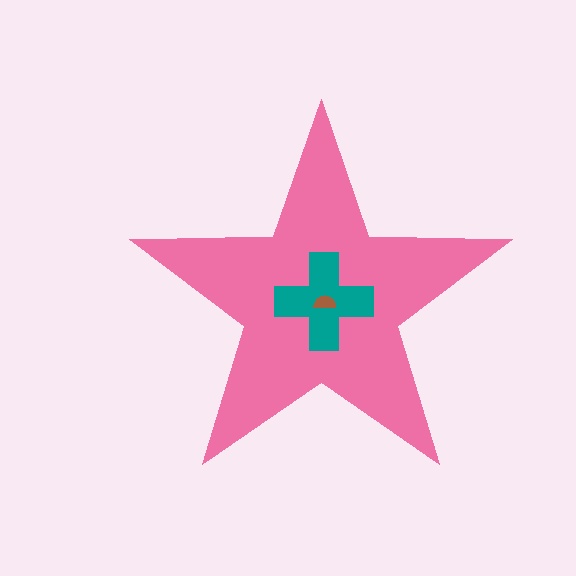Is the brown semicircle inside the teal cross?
Yes.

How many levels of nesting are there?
3.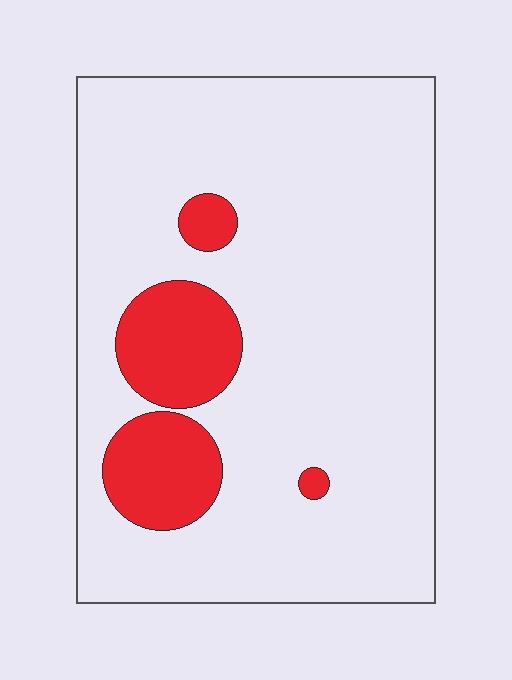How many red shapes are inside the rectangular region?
4.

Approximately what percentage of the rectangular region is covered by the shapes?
Approximately 15%.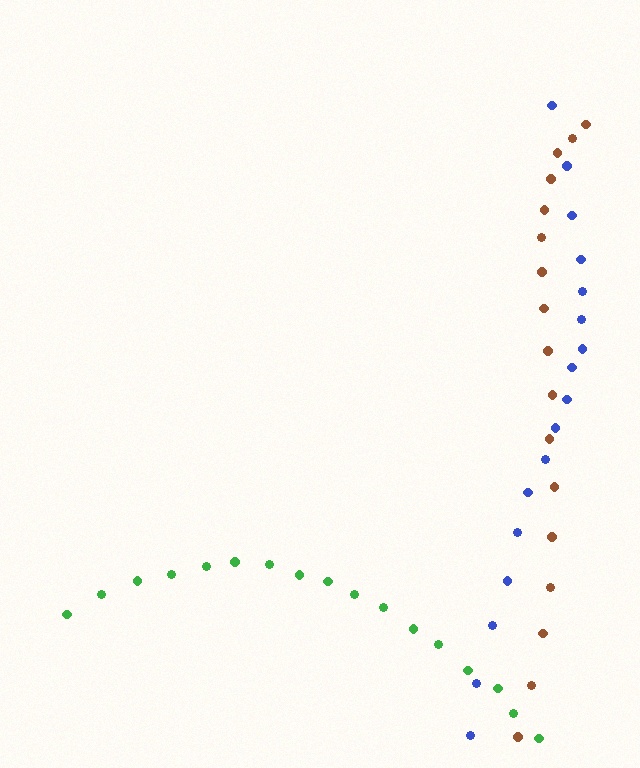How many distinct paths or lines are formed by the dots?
There are 3 distinct paths.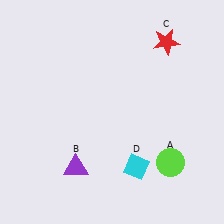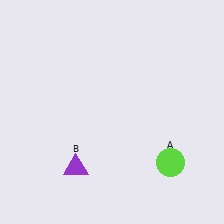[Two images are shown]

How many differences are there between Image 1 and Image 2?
There are 2 differences between the two images.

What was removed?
The cyan diamond (D), the red star (C) were removed in Image 2.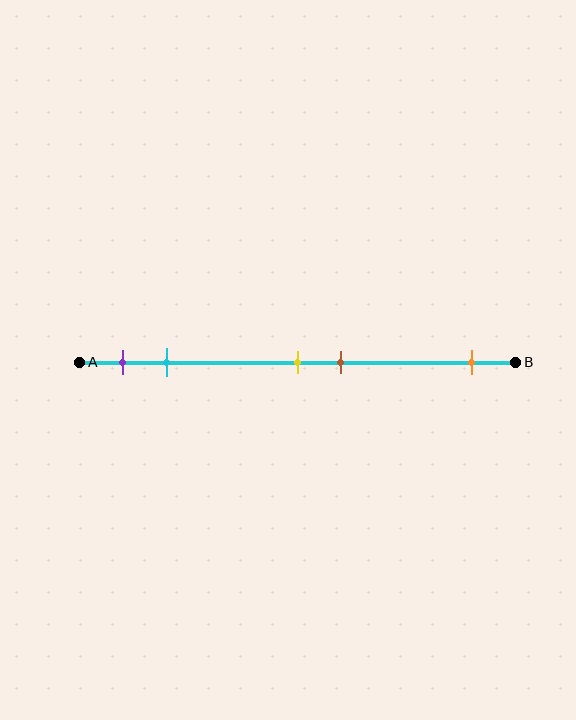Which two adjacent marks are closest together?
The yellow and brown marks are the closest adjacent pair.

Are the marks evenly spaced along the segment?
No, the marks are not evenly spaced.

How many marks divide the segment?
There are 5 marks dividing the segment.